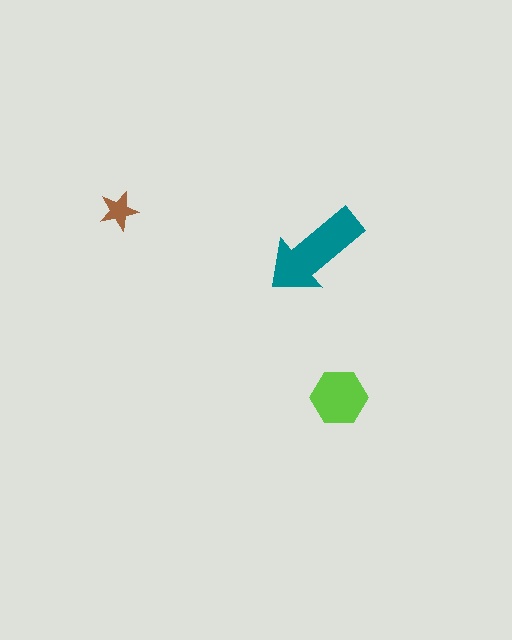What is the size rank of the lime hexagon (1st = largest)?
2nd.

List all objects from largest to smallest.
The teal arrow, the lime hexagon, the brown star.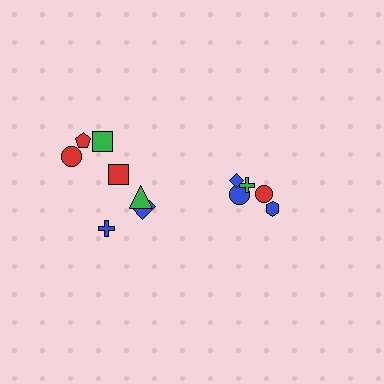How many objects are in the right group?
There are 5 objects.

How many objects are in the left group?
There are 7 objects.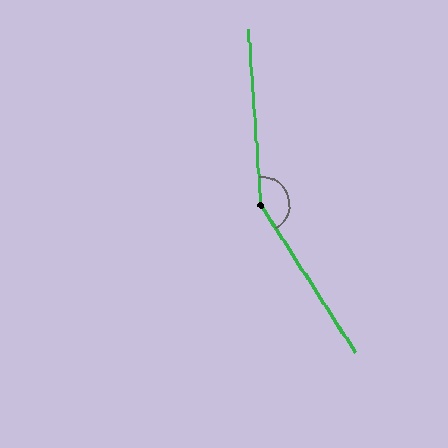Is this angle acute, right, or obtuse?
It is obtuse.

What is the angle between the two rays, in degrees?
Approximately 152 degrees.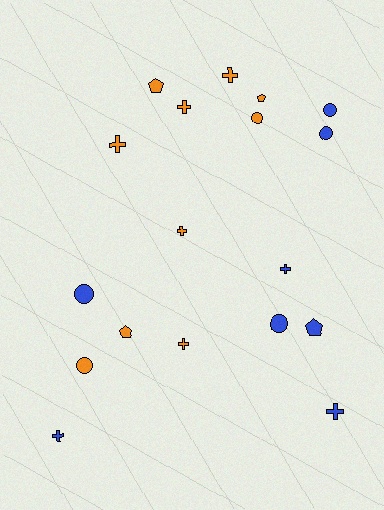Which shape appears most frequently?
Cross, with 8 objects.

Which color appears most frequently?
Orange, with 10 objects.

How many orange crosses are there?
There are 5 orange crosses.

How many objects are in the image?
There are 18 objects.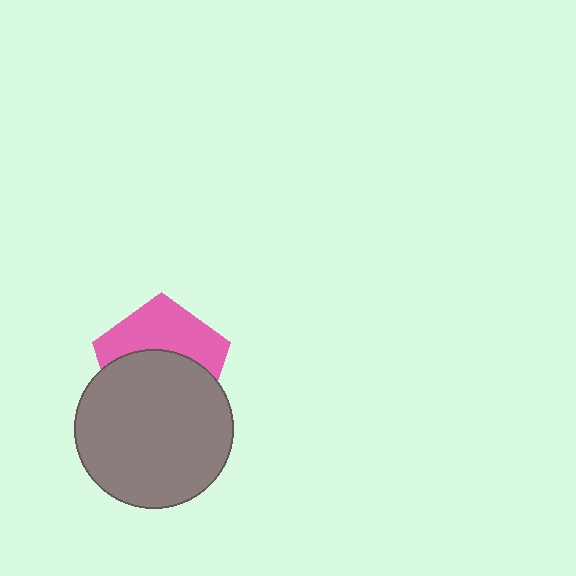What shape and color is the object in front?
The object in front is a gray circle.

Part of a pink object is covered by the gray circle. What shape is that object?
It is a pentagon.